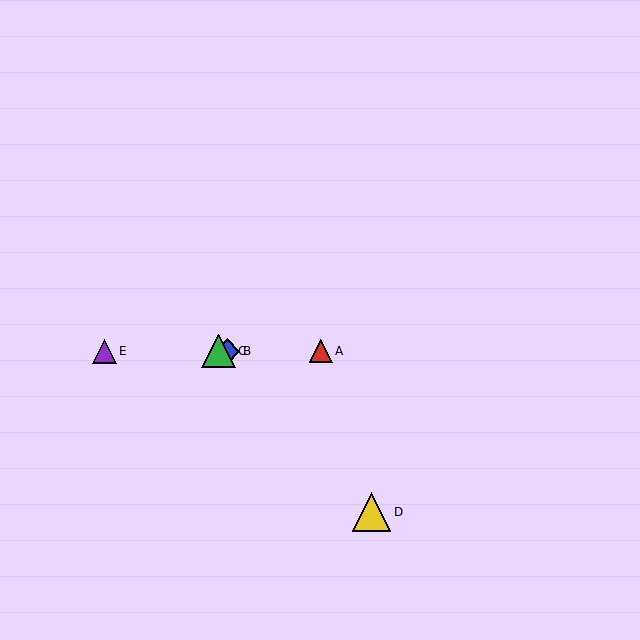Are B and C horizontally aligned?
Yes, both are at y≈351.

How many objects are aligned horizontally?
4 objects (A, B, C, E) are aligned horizontally.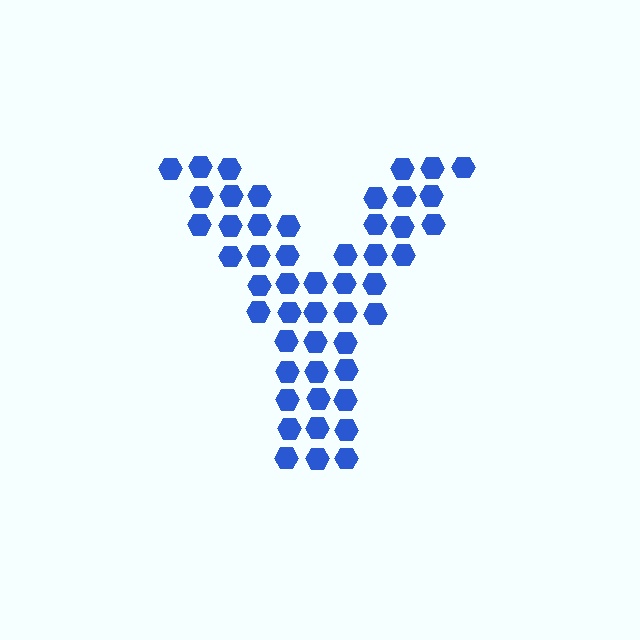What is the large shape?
The large shape is the letter Y.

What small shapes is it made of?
It is made of small hexagons.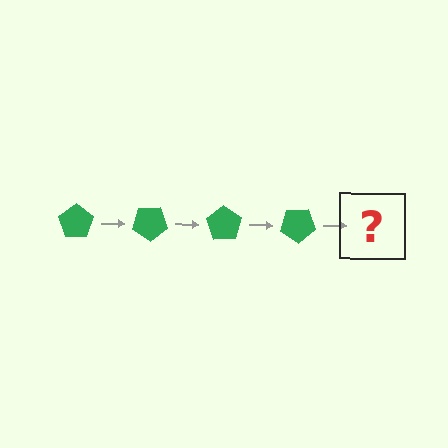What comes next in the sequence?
The next element should be a green pentagon rotated 140 degrees.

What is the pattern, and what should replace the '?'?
The pattern is that the pentagon rotates 35 degrees each step. The '?' should be a green pentagon rotated 140 degrees.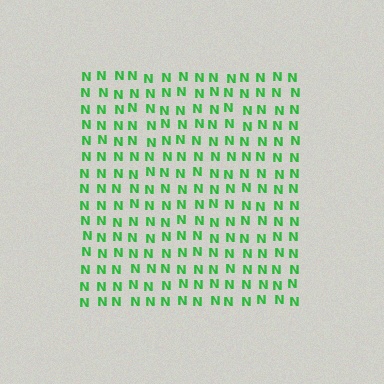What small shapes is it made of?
It is made of small letter N's.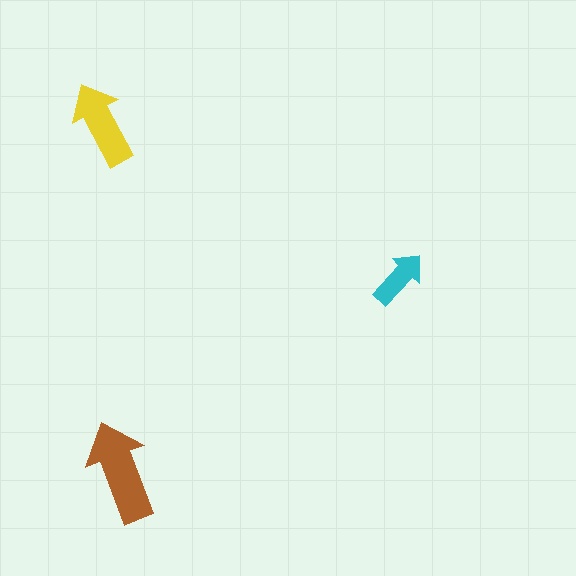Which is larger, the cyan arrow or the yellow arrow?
The yellow one.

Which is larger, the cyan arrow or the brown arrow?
The brown one.